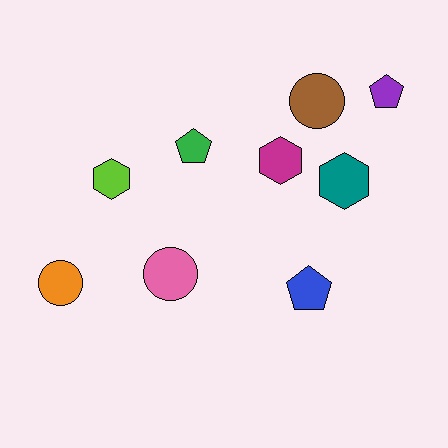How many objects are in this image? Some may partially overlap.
There are 9 objects.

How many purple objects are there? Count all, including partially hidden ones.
There is 1 purple object.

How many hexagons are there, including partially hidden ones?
There are 3 hexagons.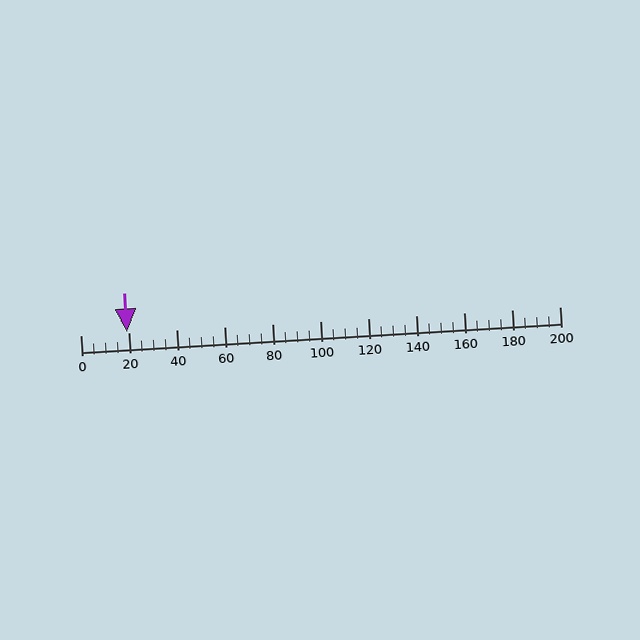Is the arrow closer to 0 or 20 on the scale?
The arrow is closer to 20.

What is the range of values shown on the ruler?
The ruler shows values from 0 to 200.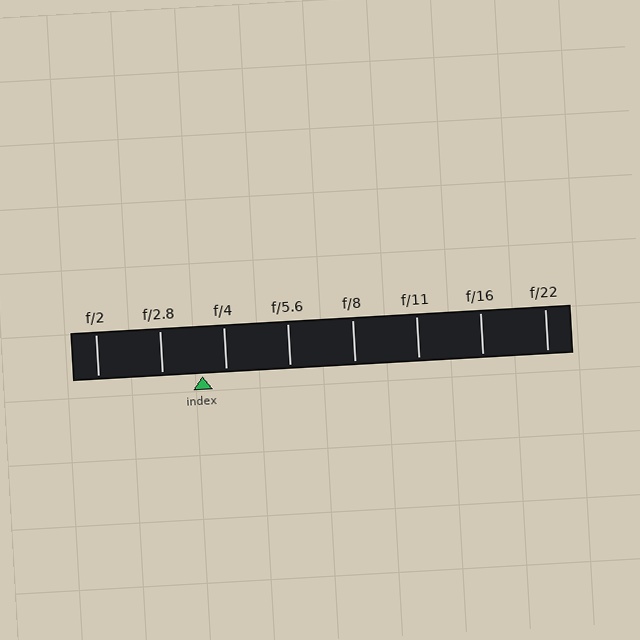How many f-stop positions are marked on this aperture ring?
There are 8 f-stop positions marked.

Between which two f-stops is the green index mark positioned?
The index mark is between f/2.8 and f/4.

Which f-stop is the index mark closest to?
The index mark is closest to f/4.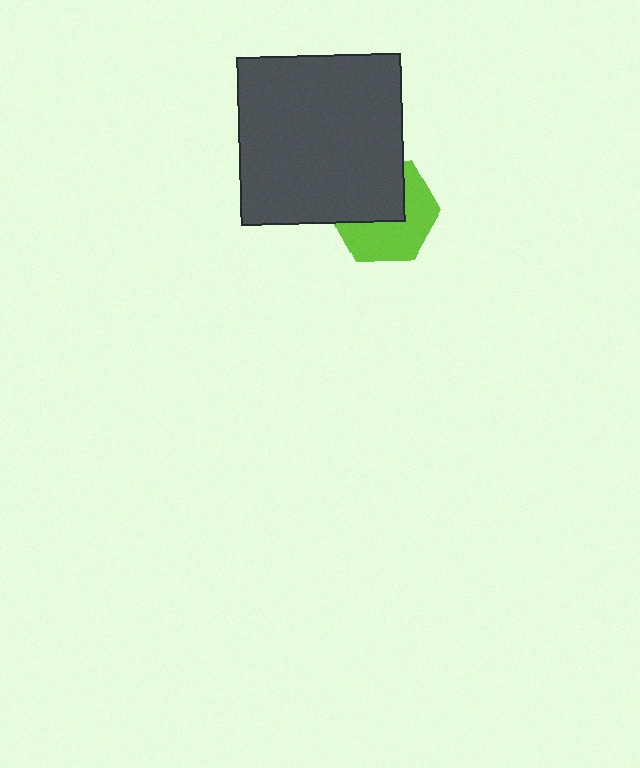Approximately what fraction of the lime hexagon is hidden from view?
Roughly 46% of the lime hexagon is hidden behind the dark gray rectangle.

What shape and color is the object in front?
The object in front is a dark gray rectangle.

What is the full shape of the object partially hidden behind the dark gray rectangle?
The partially hidden object is a lime hexagon.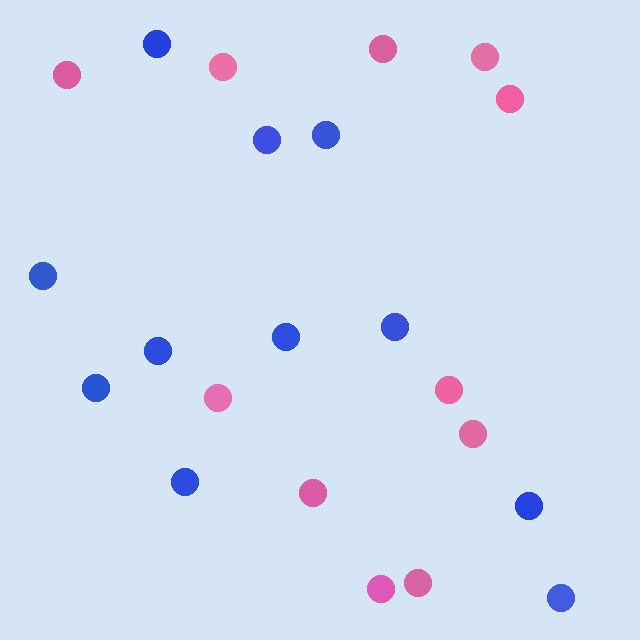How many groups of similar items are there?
There are 2 groups: one group of blue circles (11) and one group of pink circles (11).